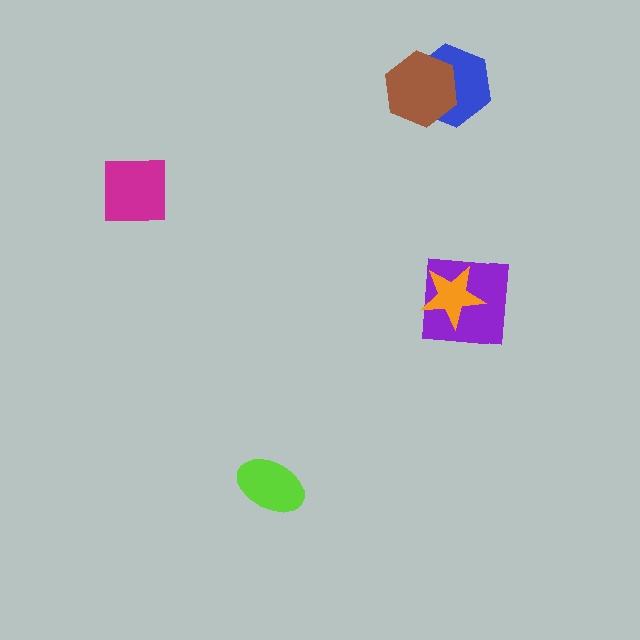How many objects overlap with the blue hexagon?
1 object overlaps with the blue hexagon.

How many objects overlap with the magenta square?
0 objects overlap with the magenta square.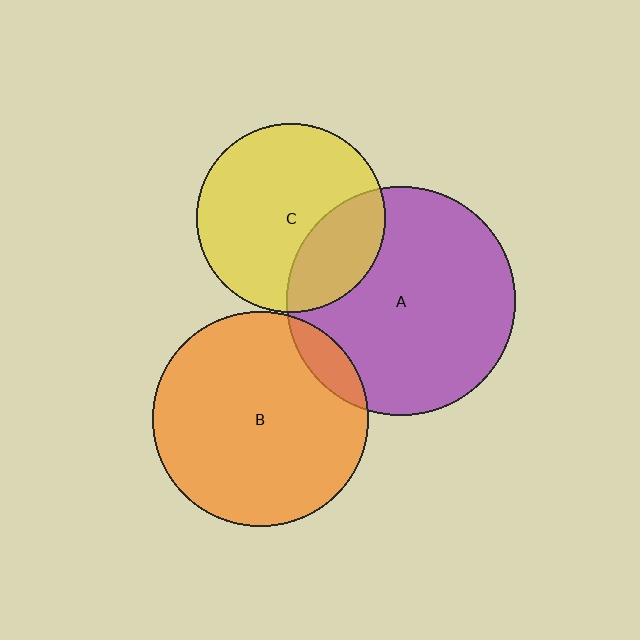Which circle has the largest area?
Circle A (purple).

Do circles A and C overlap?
Yes.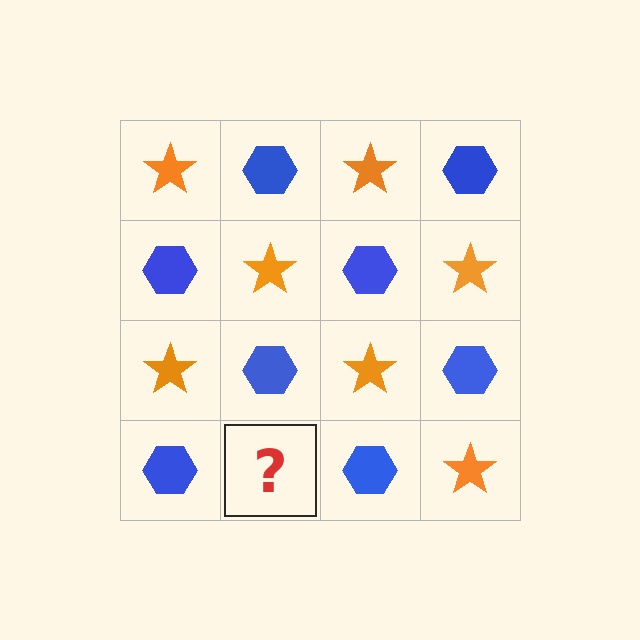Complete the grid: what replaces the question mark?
The question mark should be replaced with an orange star.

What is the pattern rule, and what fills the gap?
The rule is that it alternates orange star and blue hexagon in a checkerboard pattern. The gap should be filled with an orange star.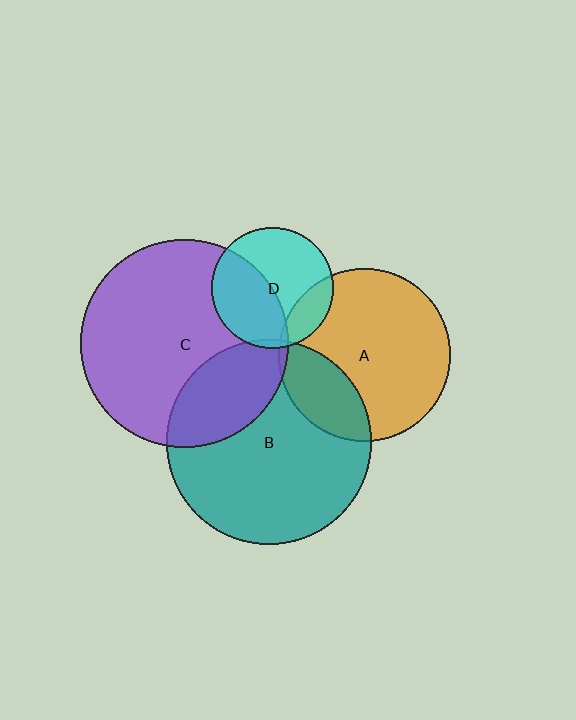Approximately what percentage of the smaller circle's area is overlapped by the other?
Approximately 5%.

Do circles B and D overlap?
Yes.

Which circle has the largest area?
Circle C (purple).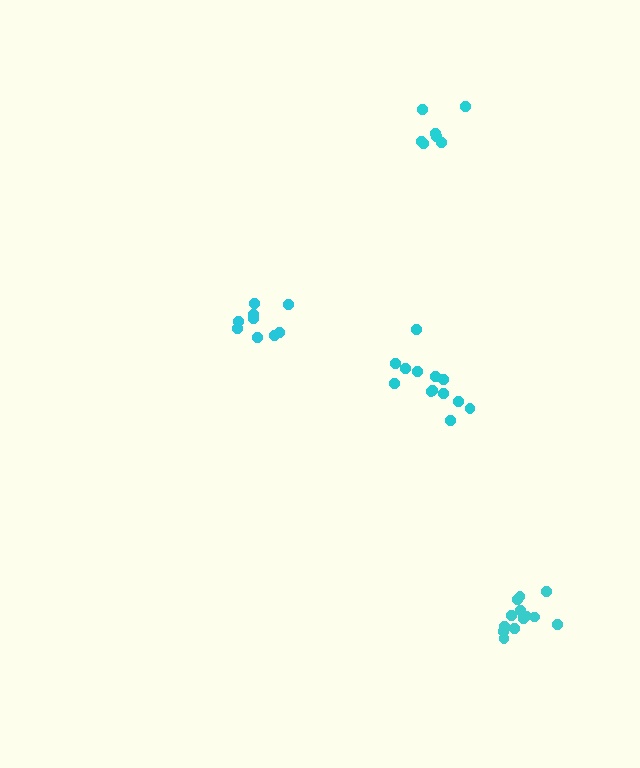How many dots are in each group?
Group 1: 13 dots, Group 2: 13 dots, Group 3: 9 dots, Group 4: 7 dots (42 total).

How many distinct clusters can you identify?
There are 4 distinct clusters.